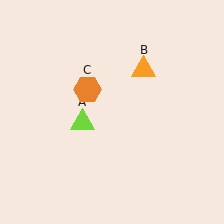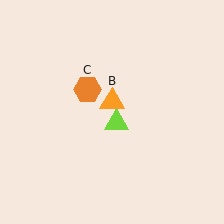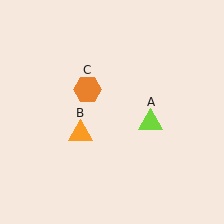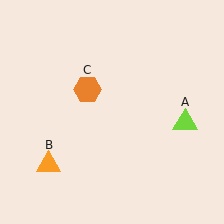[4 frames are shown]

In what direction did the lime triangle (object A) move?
The lime triangle (object A) moved right.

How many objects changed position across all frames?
2 objects changed position: lime triangle (object A), orange triangle (object B).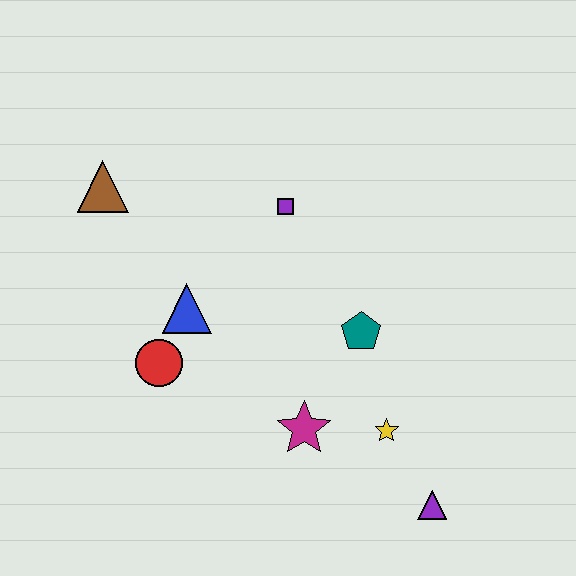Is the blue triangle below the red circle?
No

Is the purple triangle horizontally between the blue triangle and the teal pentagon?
No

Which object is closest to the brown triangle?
The blue triangle is closest to the brown triangle.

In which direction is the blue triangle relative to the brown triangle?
The blue triangle is below the brown triangle.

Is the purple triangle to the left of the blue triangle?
No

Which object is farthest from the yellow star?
The brown triangle is farthest from the yellow star.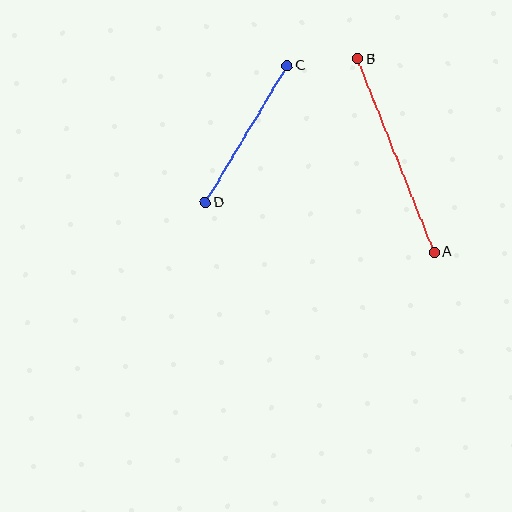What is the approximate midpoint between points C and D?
The midpoint is at approximately (246, 134) pixels.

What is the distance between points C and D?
The distance is approximately 159 pixels.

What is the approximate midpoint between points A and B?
The midpoint is at approximately (396, 156) pixels.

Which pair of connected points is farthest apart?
Points A and B are farthest apart.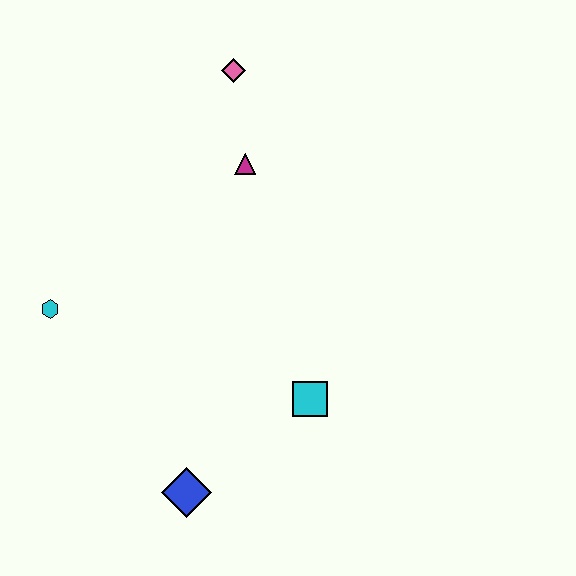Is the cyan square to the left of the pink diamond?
No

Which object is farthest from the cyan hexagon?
The pink diamond is farthest from the cyan hexagon.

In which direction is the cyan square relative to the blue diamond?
The cyan square is to the right of the blue diamond.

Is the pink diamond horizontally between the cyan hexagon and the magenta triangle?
Yes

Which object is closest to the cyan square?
The blue diamond is closest to the cyan square.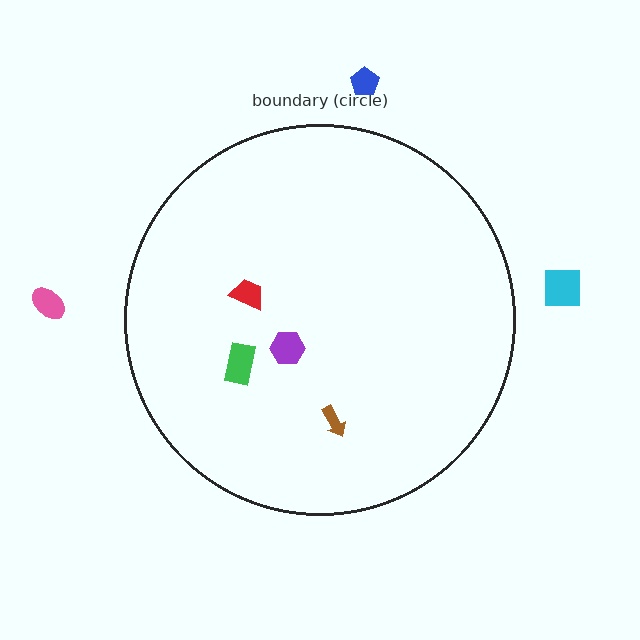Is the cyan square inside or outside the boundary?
Outside.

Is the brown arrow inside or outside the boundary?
Inside.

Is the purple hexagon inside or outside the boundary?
Inside.